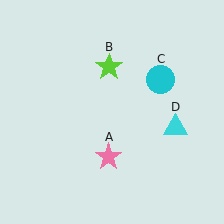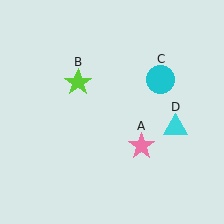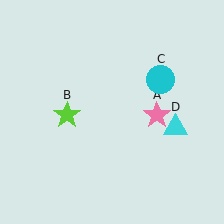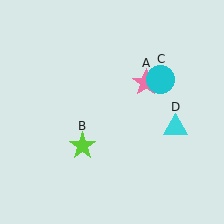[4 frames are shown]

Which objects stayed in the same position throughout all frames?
Cyan circle (object C) and cyan triangle (object D) remained stationary.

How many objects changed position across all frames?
2 objects changed position: pink star (object A), lime star (object B).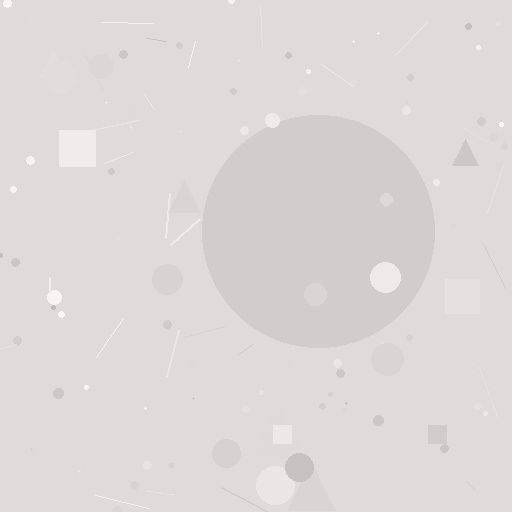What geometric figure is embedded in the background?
A circle is embedded in the background.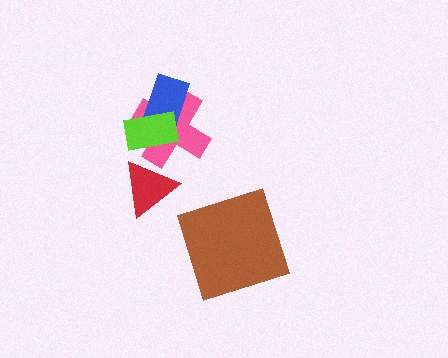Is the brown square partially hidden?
No, no other shape covers it.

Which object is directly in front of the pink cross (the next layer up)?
The blue rectangle is directly in front of the pink cross.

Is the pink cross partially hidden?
Yes, it is partially covered by another shape.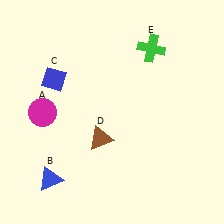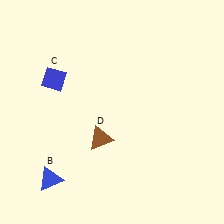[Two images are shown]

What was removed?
The green cross (E), the magenta circle (A) were removed in Image 2.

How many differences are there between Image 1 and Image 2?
There are 2 differences between the two images.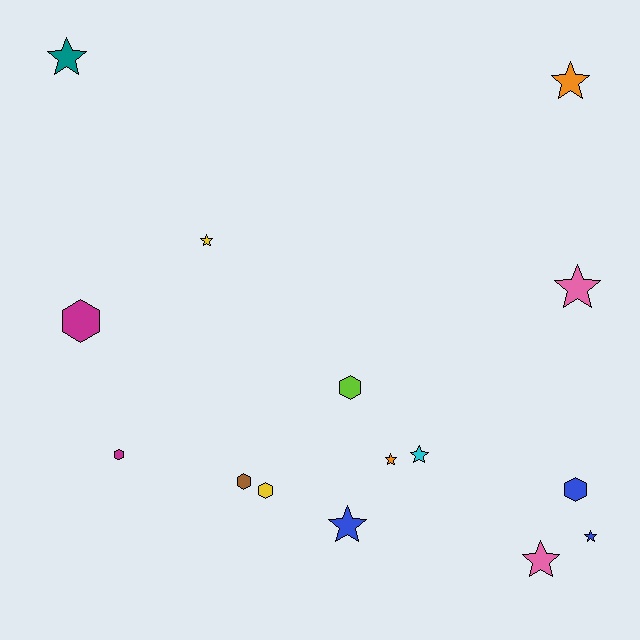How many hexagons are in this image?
There are 6 hexagons.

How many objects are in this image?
There are 15 objects.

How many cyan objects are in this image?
There is 1 cyan object.